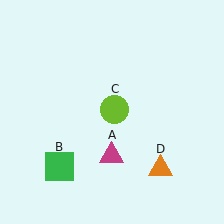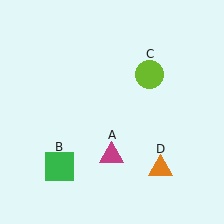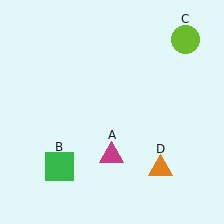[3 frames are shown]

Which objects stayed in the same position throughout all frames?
Magenta triangle (object A) and green square (object B) and orange triangle (object D) remained stationary.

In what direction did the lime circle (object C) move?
The lime circle (object C) moved up and to the right.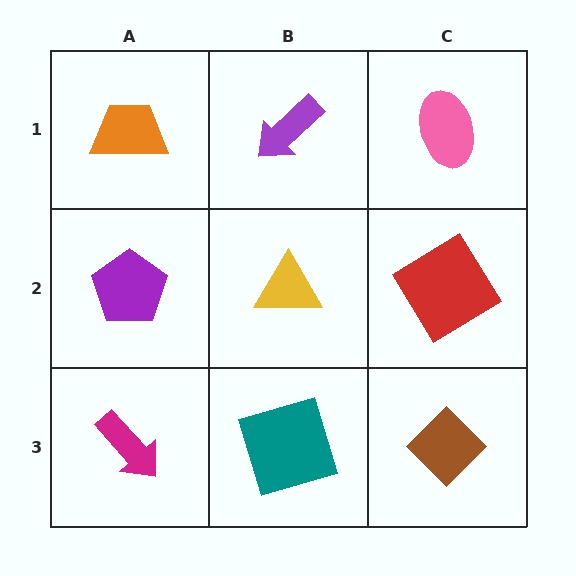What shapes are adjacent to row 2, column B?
A purple arrow (row 1, column B), a teal square (row 3, column B), a purple pentagon (row 2, column A), a red diamond (row 2, column C).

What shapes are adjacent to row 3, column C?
A red diamond (row 2, column C), a teal square (row 3, column B).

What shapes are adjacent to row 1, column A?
A purple pentagon (row 2, column A), a purple arrow (row 1, column B).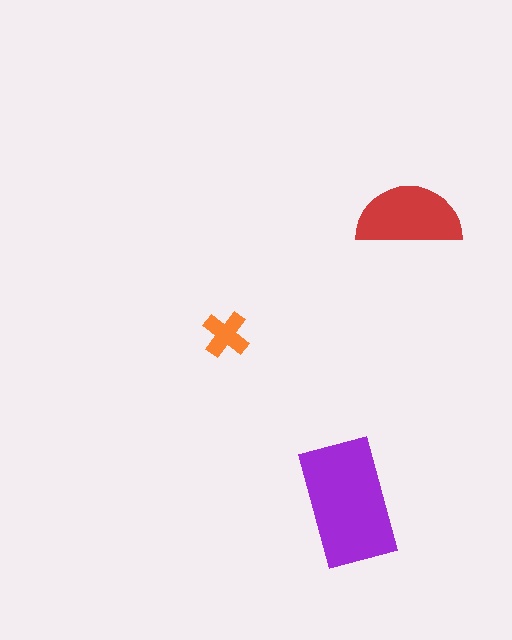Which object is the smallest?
The orange cross.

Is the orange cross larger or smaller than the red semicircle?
Smaller.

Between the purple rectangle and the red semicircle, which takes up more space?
The purple rectangle.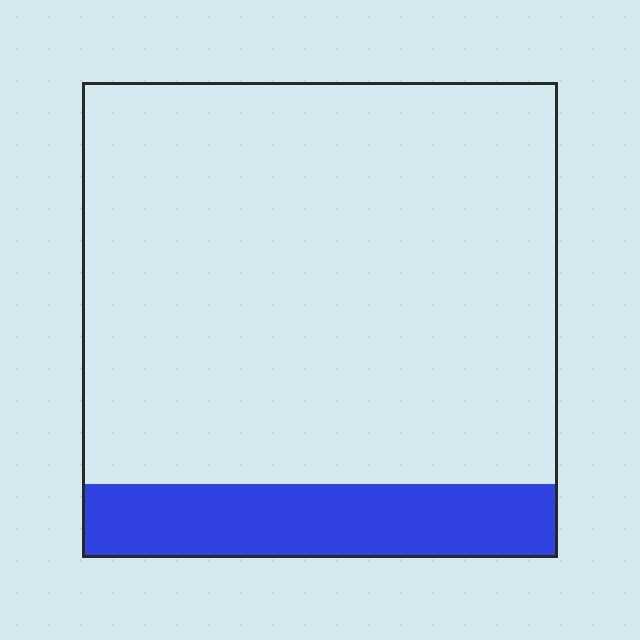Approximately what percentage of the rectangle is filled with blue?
Approximately 15%.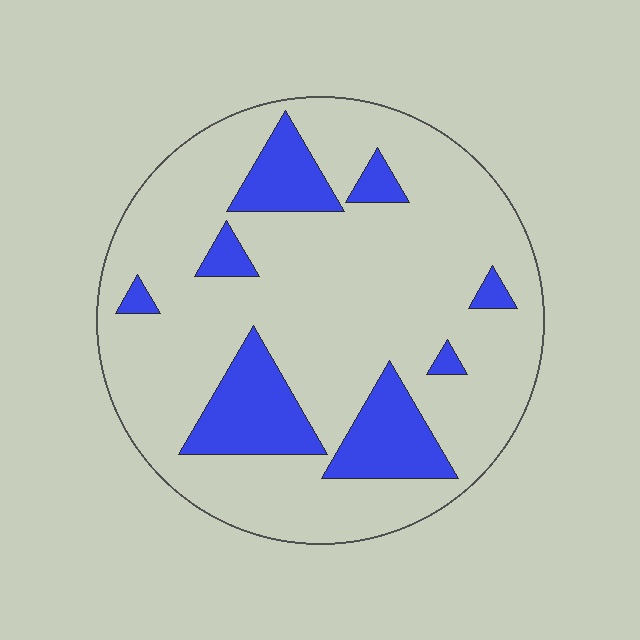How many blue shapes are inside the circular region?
8.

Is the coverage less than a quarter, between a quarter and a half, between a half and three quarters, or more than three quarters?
Less than a quarter.